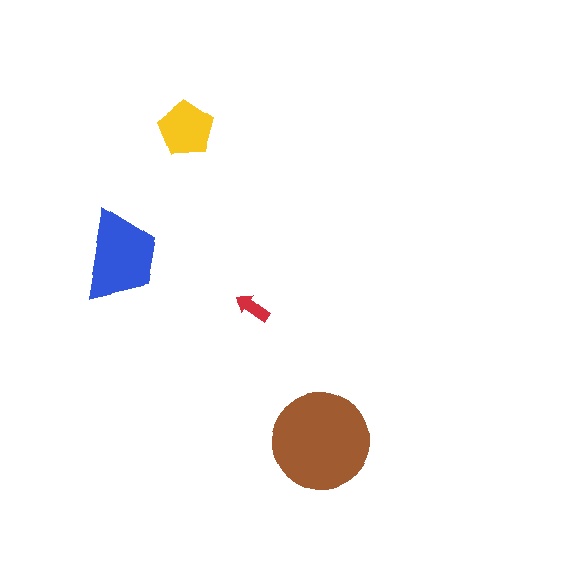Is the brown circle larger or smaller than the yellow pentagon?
Larger.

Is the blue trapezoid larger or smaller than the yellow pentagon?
Larger.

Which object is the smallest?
The red arrow.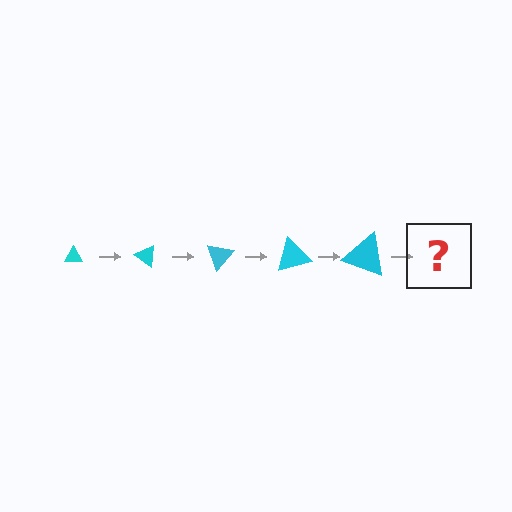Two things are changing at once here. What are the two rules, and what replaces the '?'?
The two rules are that the triangle grows larger each step and it rotates 35 degrees each step. The '?' should be a triangle, larger than the previous one and rotated 175 degrees from the start.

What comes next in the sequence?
The next element should be a triangle, larger than the previous one and rotated 175 degrees from the start.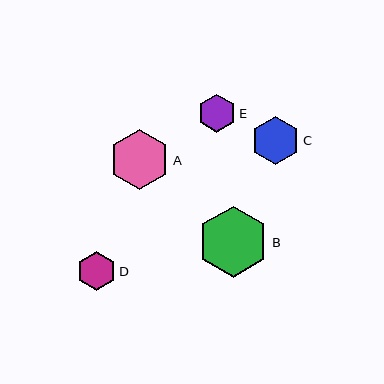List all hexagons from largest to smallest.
From largest to smallest: B, A, C, D, E.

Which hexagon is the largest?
Hexagon B is the largest with a size of approximately 71 pixels.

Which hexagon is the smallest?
Hexagon E is the smallest with a size of approximately 39 pixels.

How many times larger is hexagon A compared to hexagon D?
Hexagon A is approximately 1.6 times the size of hexagon D.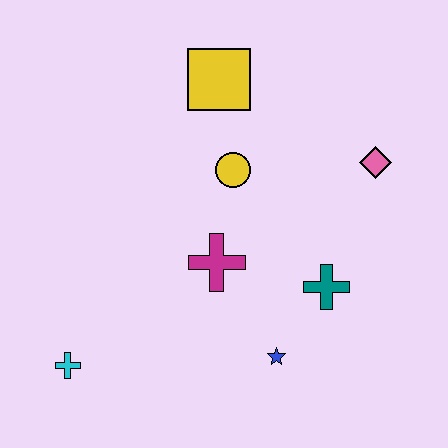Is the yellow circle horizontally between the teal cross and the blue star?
No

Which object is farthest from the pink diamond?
The cyan cross is farthest from the pink diamond.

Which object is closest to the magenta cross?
The yellow circle is closest to the magenta cross.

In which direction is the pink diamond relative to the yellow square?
The pink diamond is to the right of the yellow square.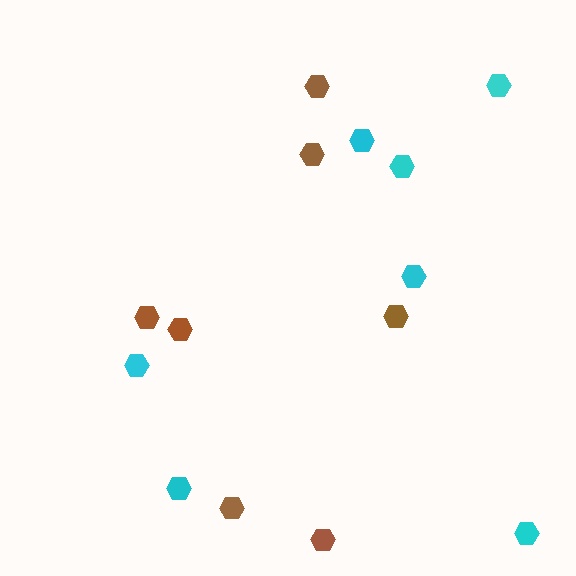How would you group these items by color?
There are 2 groups: one group of brown hexagons (7) and one group of cyan hexagons (7).